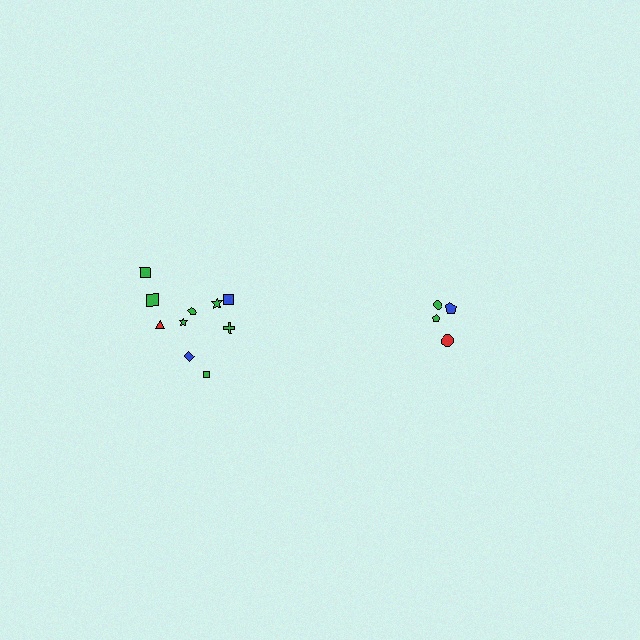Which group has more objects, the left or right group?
The left group.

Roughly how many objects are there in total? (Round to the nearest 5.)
Roughly 15 objects in total.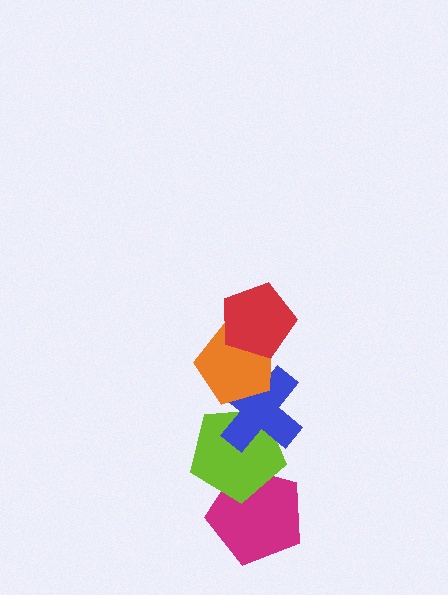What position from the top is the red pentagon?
The red pentagon is 1st from the top.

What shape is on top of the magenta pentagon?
The lime pentagon is on top of the magenta pentagon.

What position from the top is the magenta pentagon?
The magenta pentagon is 5th from the top.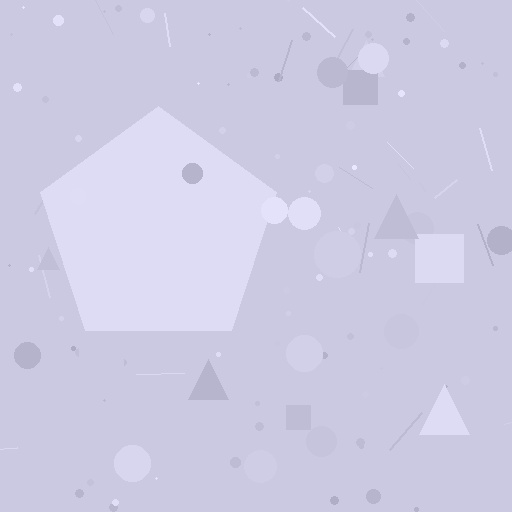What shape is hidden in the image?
A pentagon is hidden in the image.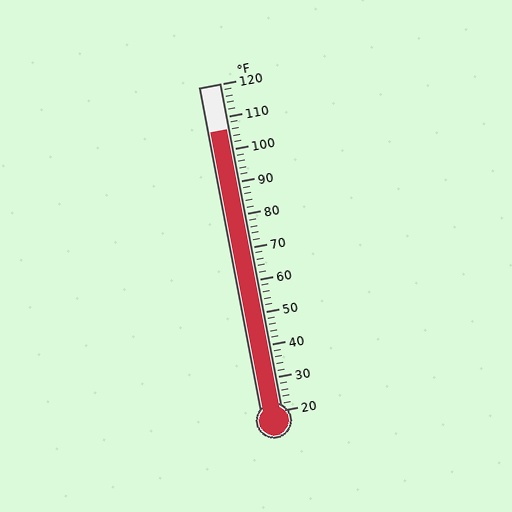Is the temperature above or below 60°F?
The temperature is above 60°F.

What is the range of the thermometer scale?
The thermometer scale ranges from 20°F to 120°F.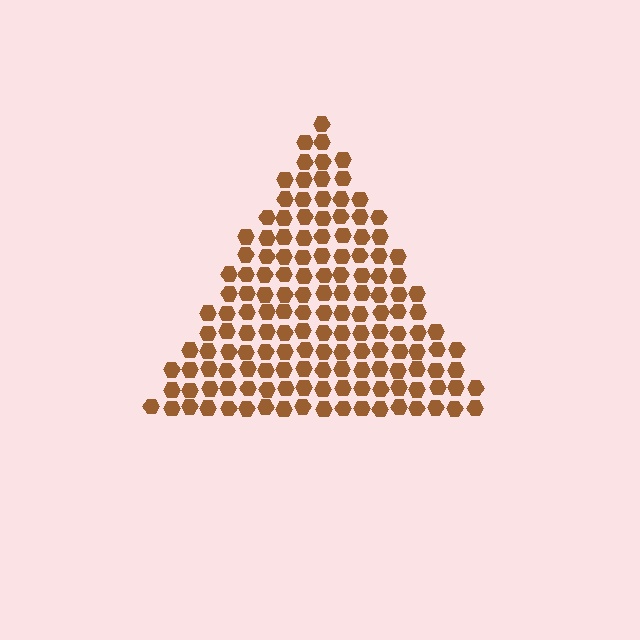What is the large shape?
The large shape is a triangle.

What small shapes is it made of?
It is made of small hexagons.